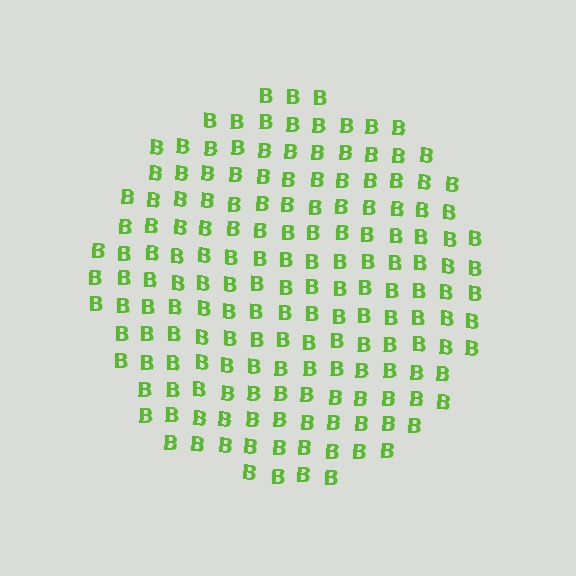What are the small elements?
The small elements are letter B's.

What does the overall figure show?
The overall figure shows a circle.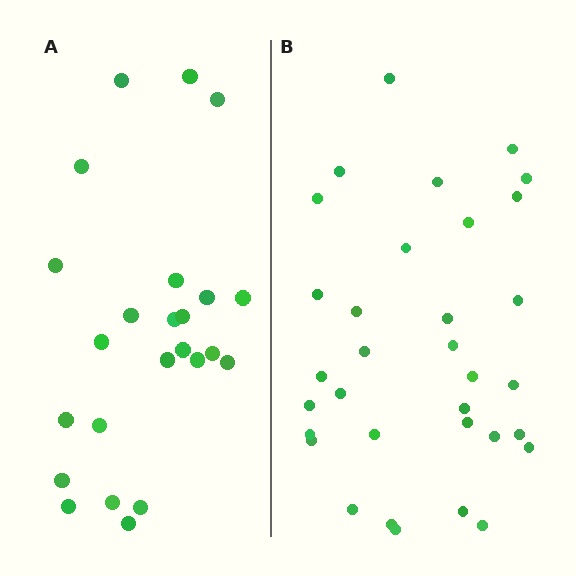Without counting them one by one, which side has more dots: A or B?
Region B (the right region) has more dots.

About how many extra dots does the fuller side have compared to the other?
Region B has roughly 8 or so more dots than region A.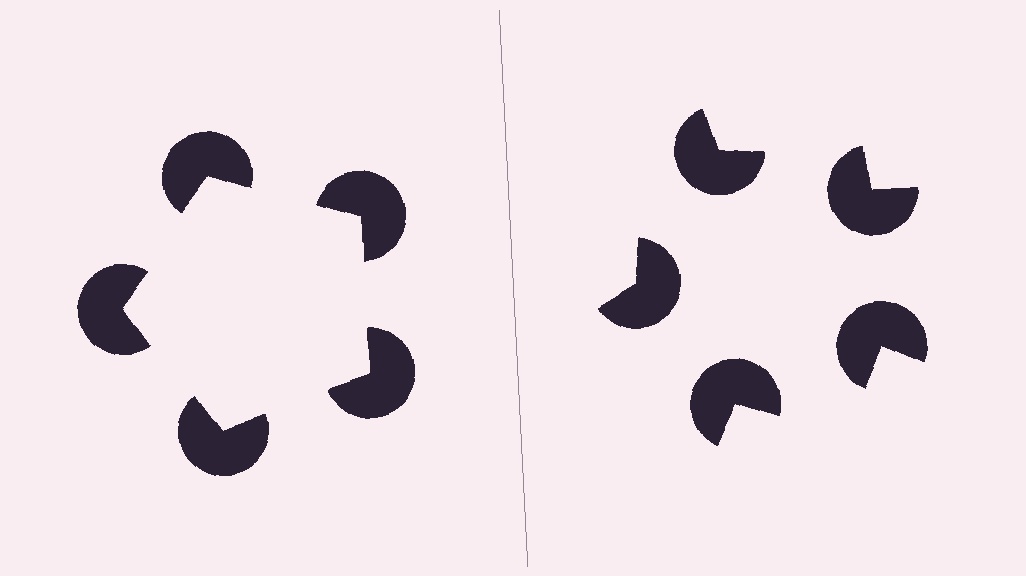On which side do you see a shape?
An illusory pentagon appears on the left side. On the right side the wedge cuts are rotated, so no coherent shape forms.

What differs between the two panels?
The pac-man discs are positioned identically on both sides; only the wedge orientations differ. On the left they align to a pentagon; on the right they are misaligned.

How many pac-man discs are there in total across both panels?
10 — 5 on each side.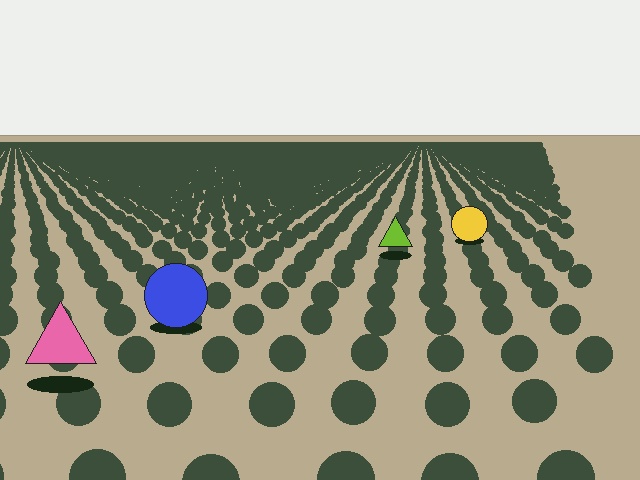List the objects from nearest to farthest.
From nearest to farthest: the pink triangle, the blue circle, the lime triangle, the yellow circle.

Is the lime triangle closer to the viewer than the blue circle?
No. The blue circle is closer — you can tell from the texture gradient: the ground texture is coarser near it.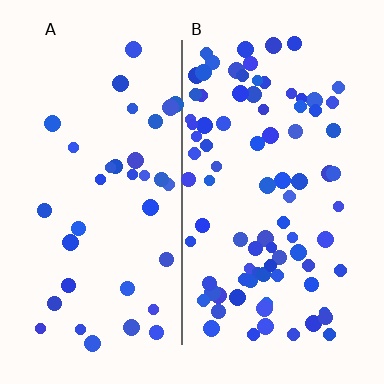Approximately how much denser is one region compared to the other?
Approximately 2.4× — region B over region A.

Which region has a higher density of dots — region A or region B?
B (the right).